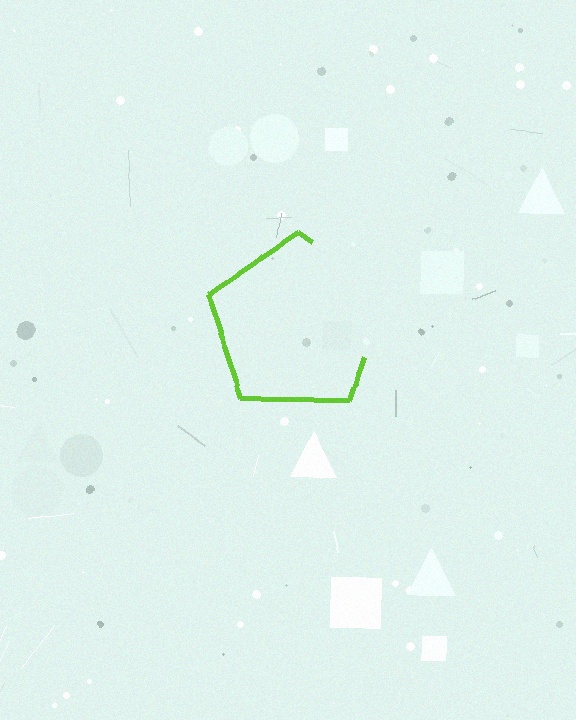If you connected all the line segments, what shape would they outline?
They would outline a pentagon.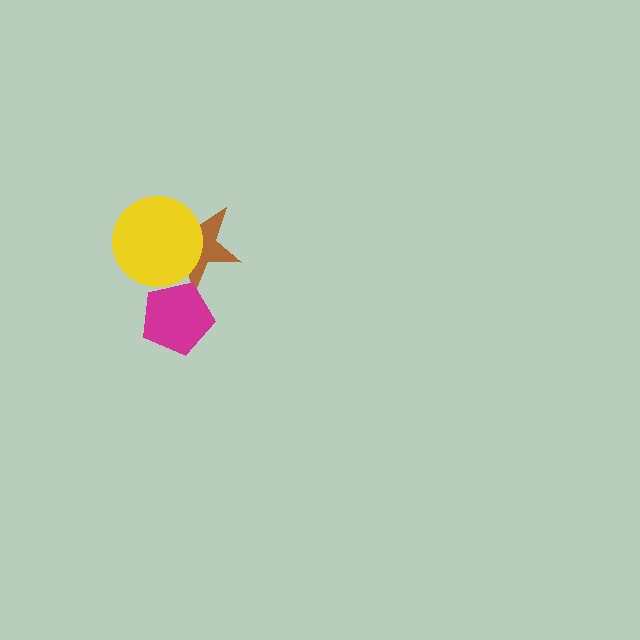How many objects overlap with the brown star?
2 objects overlap with the brown star.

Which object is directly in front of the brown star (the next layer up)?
The yellow circle is directly in front of the brown star.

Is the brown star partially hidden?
Yes, it is partially covered by another shape.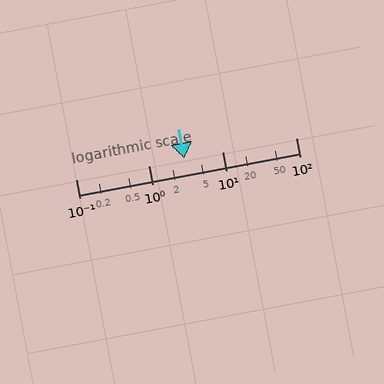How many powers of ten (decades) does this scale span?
The scale spans 3 decades, from 0.1 to 100.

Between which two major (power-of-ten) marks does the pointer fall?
The pointer is between 1 and 10.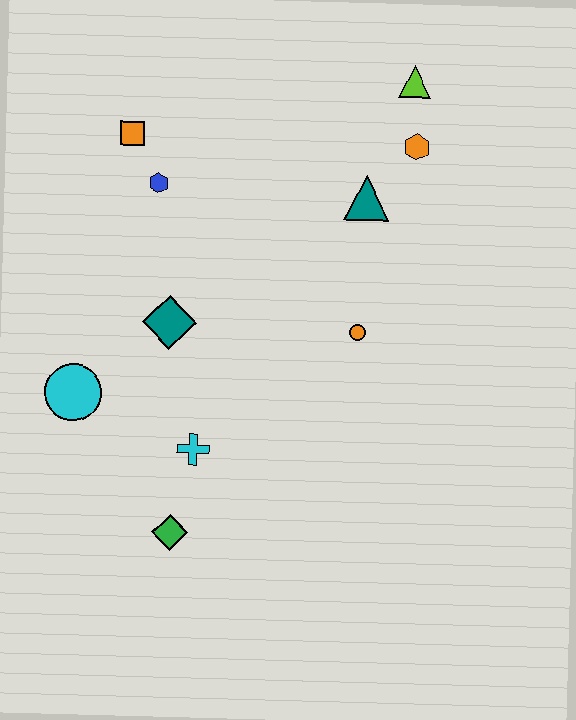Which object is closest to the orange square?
The blue hexagon is closest to the orange square.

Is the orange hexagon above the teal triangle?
Yes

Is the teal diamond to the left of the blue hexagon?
No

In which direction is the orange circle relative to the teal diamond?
The orange circle is to the right of the teal diamond.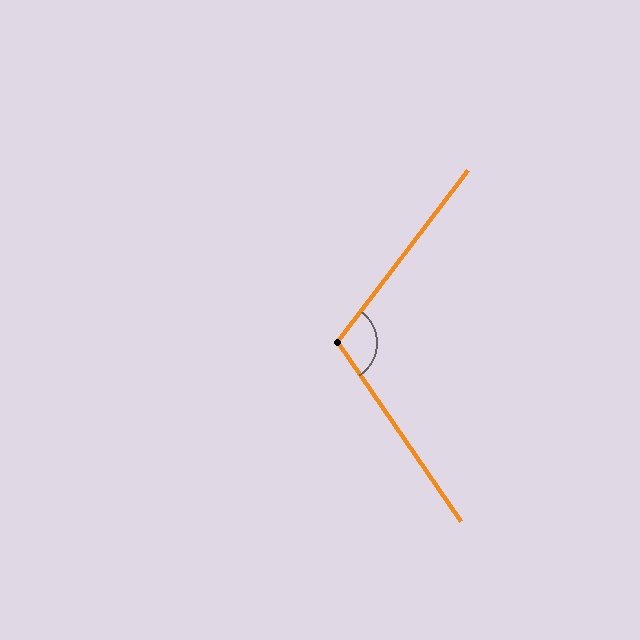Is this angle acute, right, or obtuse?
It is obtuse.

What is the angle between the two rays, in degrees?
Approximately 109 degrees.